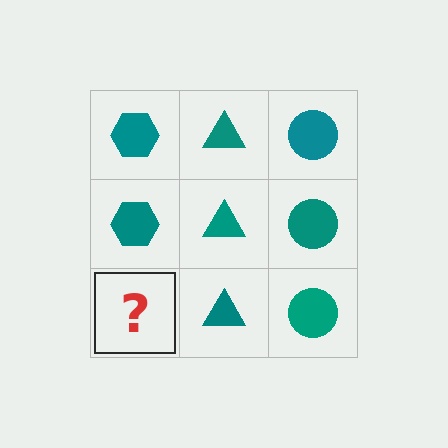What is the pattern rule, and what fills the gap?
The rule is that each column has a consistent shape. The gap should be filled with a teal hexagon.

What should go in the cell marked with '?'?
The missing cell should contain a teal hexagon.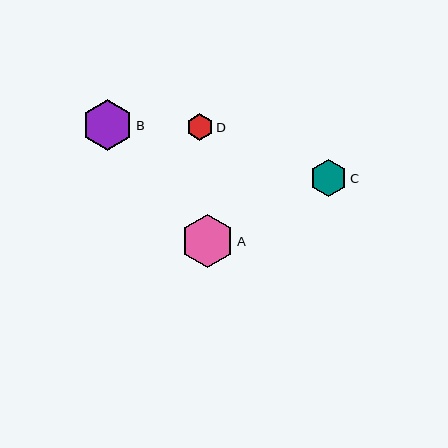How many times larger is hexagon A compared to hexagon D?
Hexagon A is approximately 2.0 times the size of hexagon D.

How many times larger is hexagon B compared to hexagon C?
Hexagon B is approximately 1.4 times the size of hexagon C.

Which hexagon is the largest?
Hexagon A is the largest with a size of approximately 53 pixels.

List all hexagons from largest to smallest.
From largest to smallest: A, B, C, D.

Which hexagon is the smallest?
Hexagon D is the smallest with a size of approximately 26 pixels.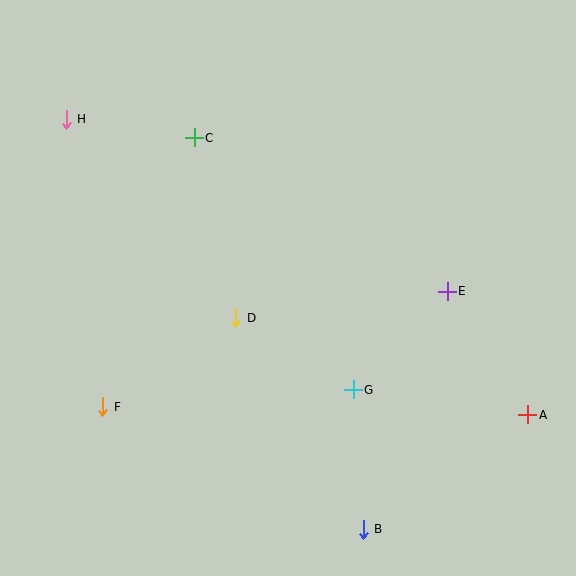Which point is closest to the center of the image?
Point D at (236, 318) is closest to the center.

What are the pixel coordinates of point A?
Point A is at (528, 415).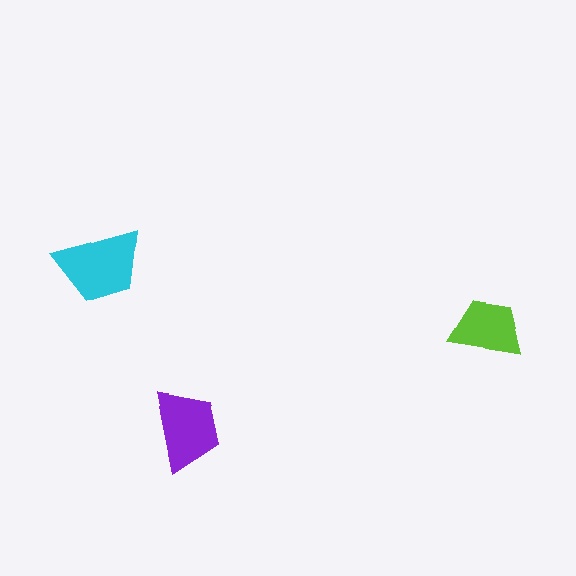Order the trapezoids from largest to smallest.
the cyan one, the purple one, the lime one.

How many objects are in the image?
There are 3 objects in the image.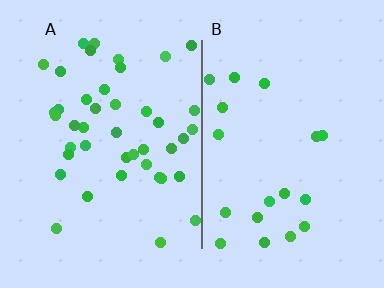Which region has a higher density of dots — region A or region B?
A (the left).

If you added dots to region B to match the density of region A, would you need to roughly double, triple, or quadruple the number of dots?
Approximately double.